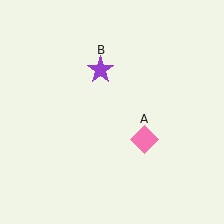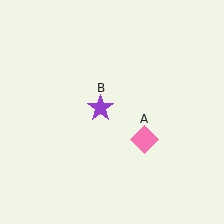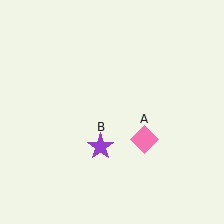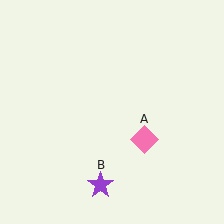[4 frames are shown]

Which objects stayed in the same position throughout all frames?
Pink diamond (object A) remained stationary.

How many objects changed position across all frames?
1 object changed position: purple star (object B).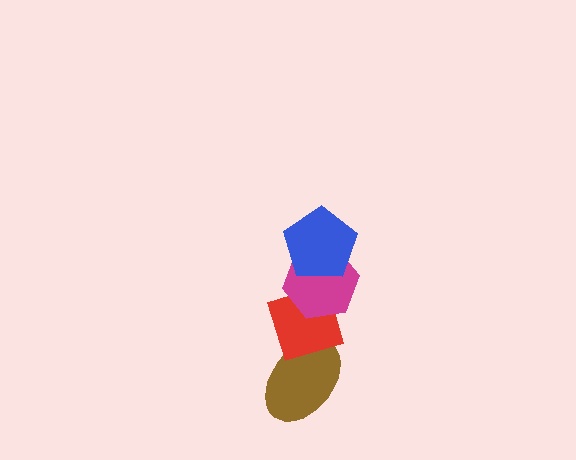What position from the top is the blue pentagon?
The blue pentagon is 1st from the top.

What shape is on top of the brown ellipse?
The red diamond is on top of the brown ellipse.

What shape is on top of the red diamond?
The magenta hexagon is on top of the red diamond.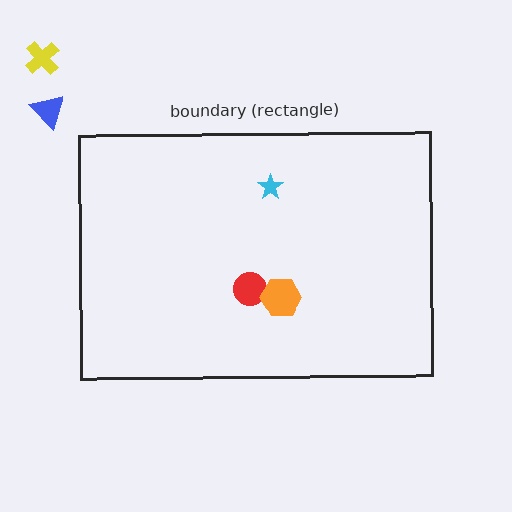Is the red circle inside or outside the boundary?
Inside.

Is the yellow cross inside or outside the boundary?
Outside.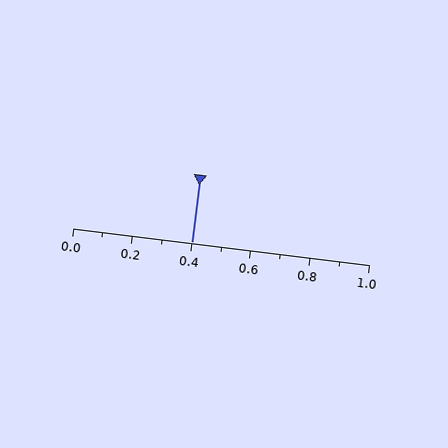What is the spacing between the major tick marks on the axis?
The major ticks are spaced 0.2 apart.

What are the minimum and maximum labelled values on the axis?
The axis runs from 0.0 to 1.0.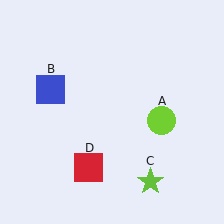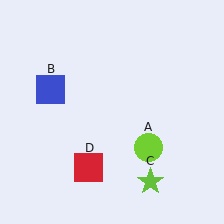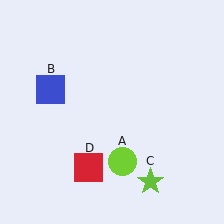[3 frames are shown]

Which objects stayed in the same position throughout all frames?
Blue square (object B) and lime star (object C) and red square (object D) remained stationary.